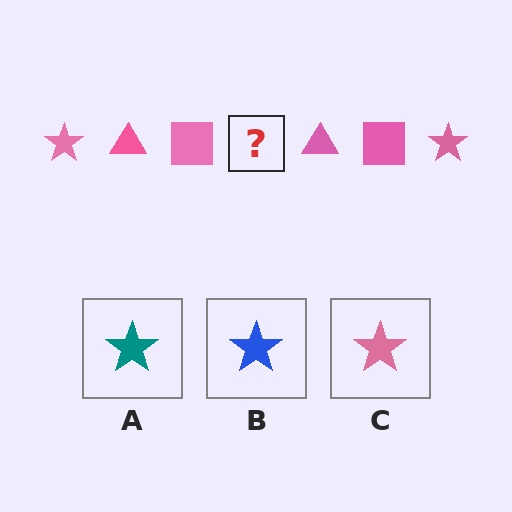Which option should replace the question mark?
Option C.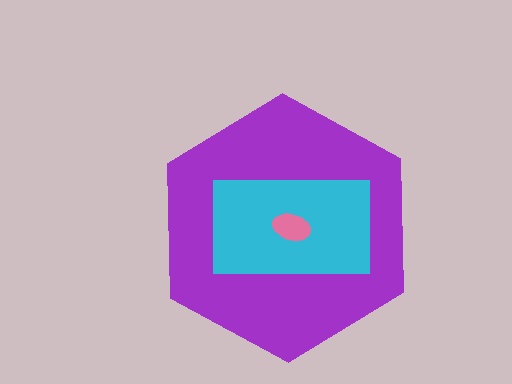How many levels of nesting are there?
3.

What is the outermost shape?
The purple hexagon.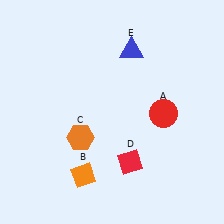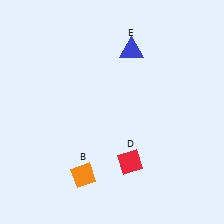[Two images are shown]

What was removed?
The red circle (A), the orange hexagon (C) were removed in Image 2.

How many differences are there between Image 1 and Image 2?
There are 2 differences between the two images.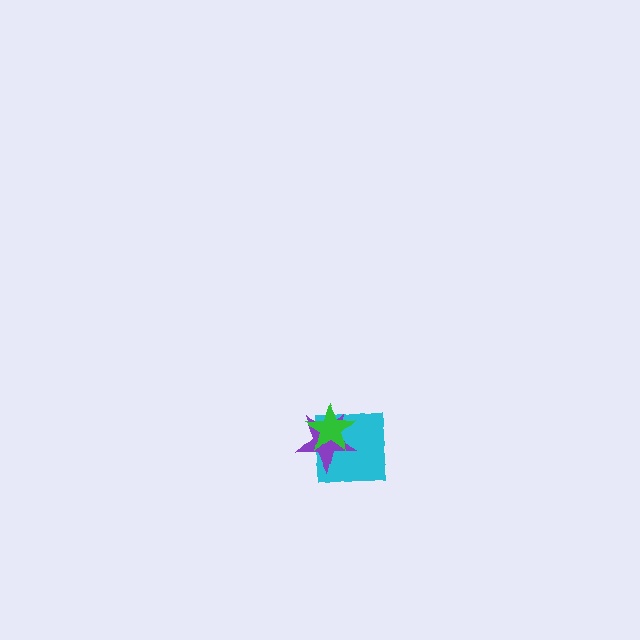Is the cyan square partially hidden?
Yes, it is partially covered by another shape.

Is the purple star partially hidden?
Yes, it is partially covered by another shape.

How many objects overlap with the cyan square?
2 objects overlap with the cyan square.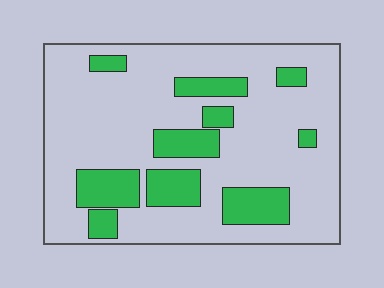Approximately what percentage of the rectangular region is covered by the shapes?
Approximately 25%.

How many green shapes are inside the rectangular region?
10.